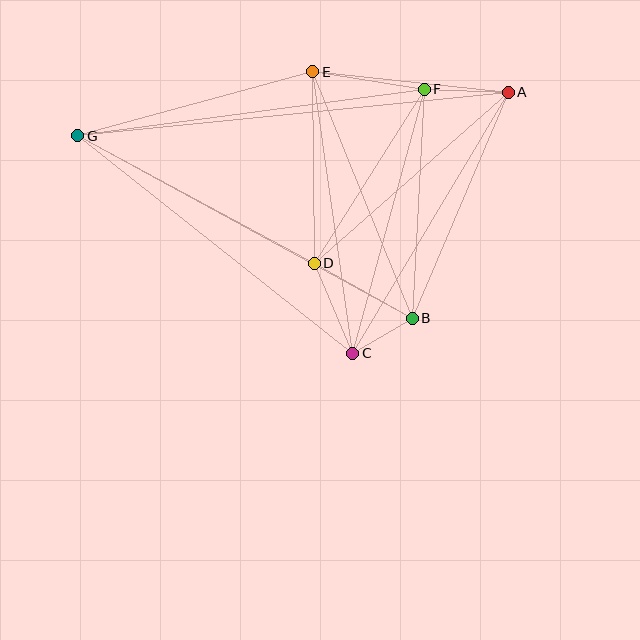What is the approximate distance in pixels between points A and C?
The distance between A and C is approximately 304 pixels.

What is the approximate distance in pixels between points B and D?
The distance between B and D is approximately 112 pixels.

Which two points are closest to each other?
Points B and C are closest to each other.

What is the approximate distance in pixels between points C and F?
The distance between C and F is approximately 274 pixels.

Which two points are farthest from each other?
Points A and G are farthest from each other.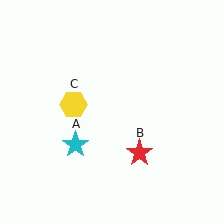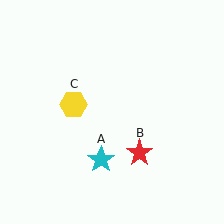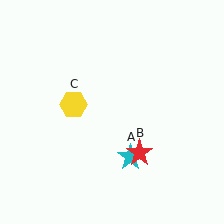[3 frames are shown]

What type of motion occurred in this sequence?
The cyan star (object A) rotated counterclockwise around the center of the scene.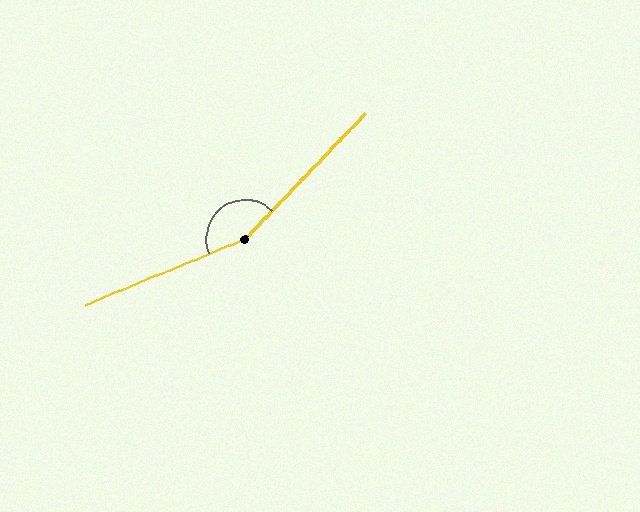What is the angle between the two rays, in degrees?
Approximately 156 degrees.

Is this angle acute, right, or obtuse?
It is obtuse.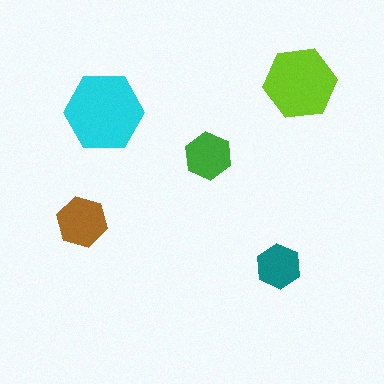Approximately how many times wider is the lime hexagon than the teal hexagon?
About 1.5 times wider.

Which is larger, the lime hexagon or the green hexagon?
The lime one.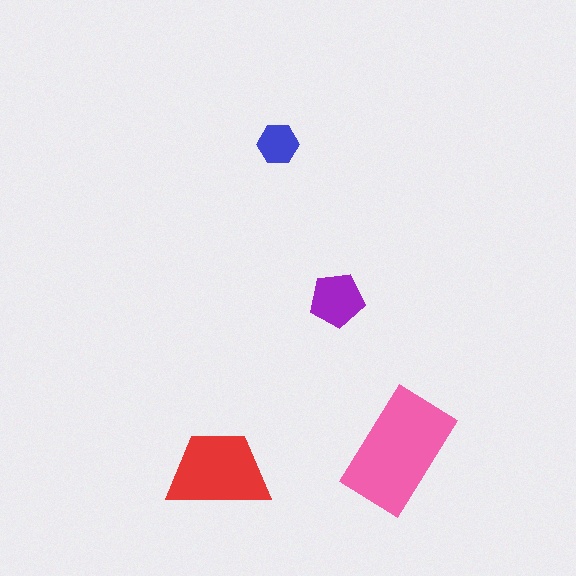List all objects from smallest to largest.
The blue hexagon, the purple pentagon, the red trapezoid, the pink rectangle.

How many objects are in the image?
There are 4 objects in the image.